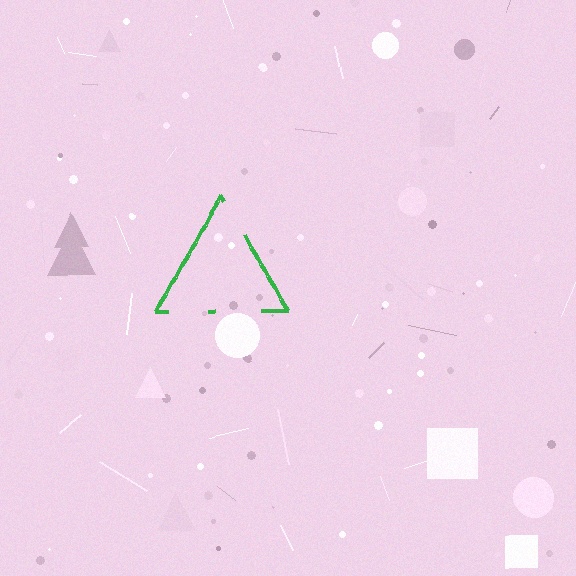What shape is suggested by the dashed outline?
The dashed outline suggests a triangle.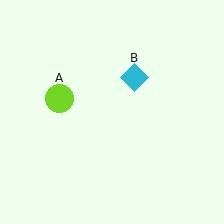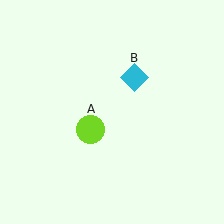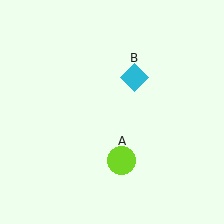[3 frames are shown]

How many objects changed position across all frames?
1 object changed position: lime circle (object A).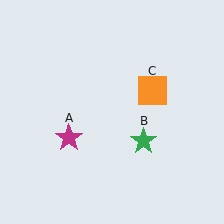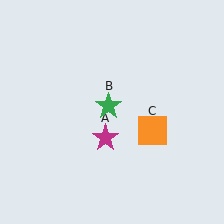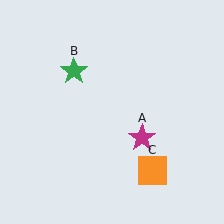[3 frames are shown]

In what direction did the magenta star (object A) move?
The magenta star (object A) moved right.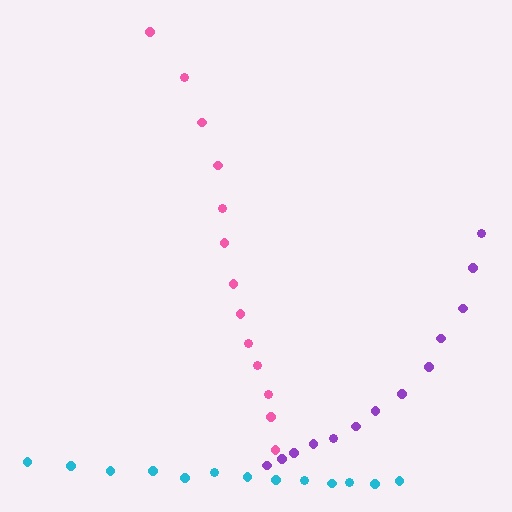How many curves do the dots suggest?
There are 3 distinct paths.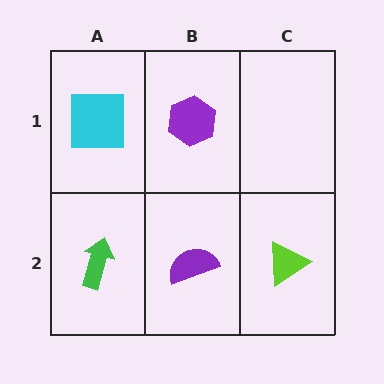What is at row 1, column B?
A purple hexagon.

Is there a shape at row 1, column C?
No, that cell is empty.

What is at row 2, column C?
A lime triangle.